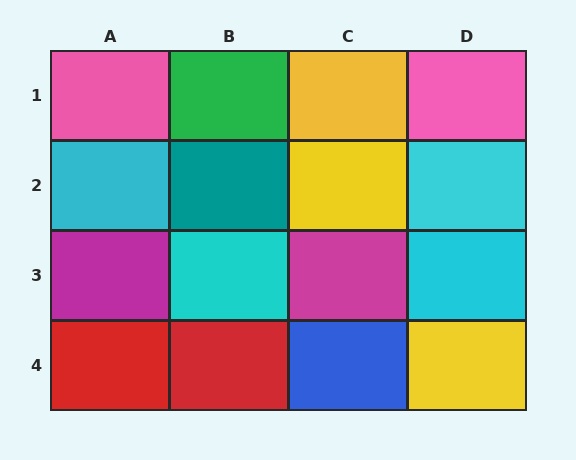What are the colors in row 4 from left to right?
Red, red, blue, yellow.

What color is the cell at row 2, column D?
Cyan.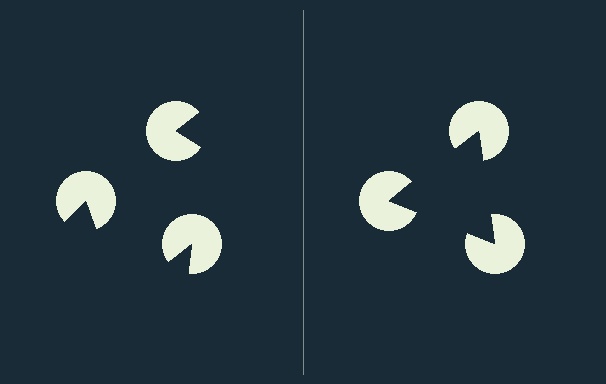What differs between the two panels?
The pac-man discs are positioned identically on both sides; only the wedge orientations differ. On the right they align to a triangle; on the left they are misaligned.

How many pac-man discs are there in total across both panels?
6 — 3 on each side.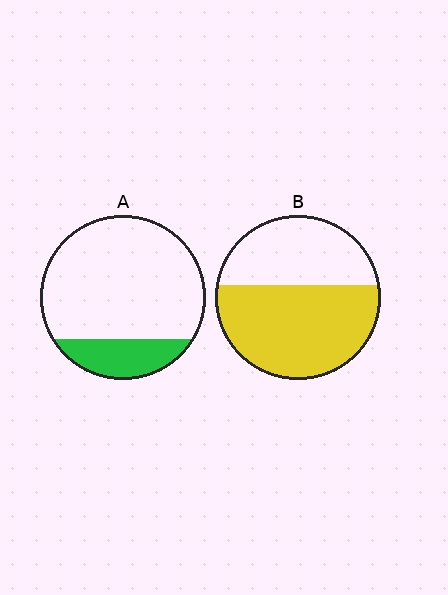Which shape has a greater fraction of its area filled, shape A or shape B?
Shape B.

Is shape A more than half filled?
No.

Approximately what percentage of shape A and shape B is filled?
A is approximately 20% and B is approximately 60%.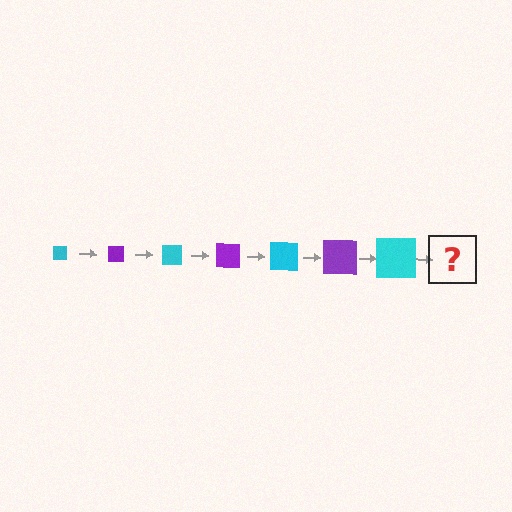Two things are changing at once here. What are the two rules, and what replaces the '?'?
The two rules are that the square grows larger each step and the color cycles through cyan and purple. The '?' should be a purple square, larger than the previous one.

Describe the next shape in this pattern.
It should be a purple square, larger than the previous one.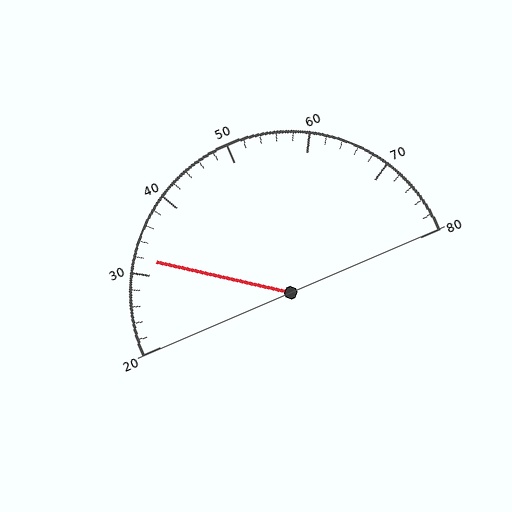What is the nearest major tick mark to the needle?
The nearest major tick mark is 30.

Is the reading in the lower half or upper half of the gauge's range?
The reading is in the lower half of the range (20 to 80).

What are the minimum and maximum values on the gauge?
The gauge ranges from 20 to 80.